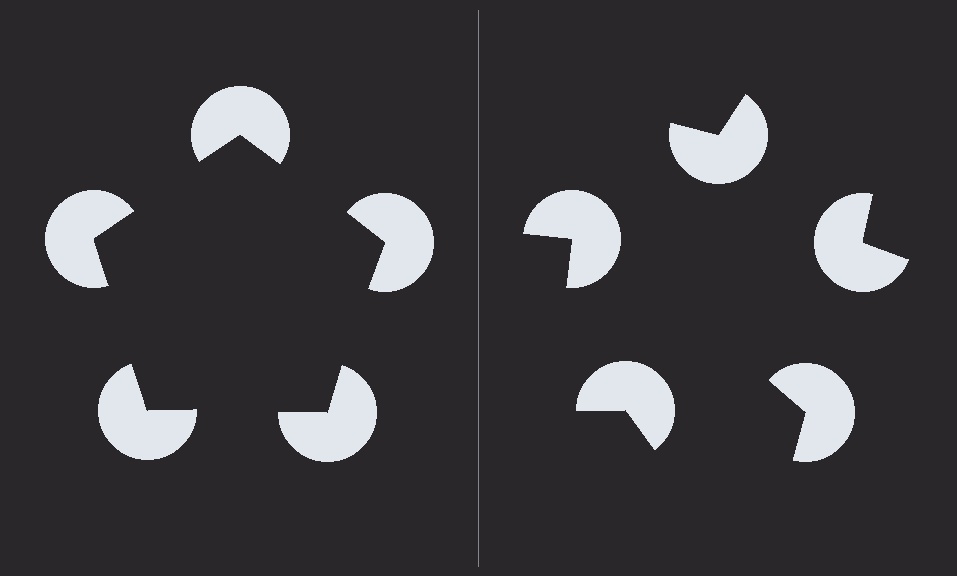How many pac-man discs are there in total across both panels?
10 — 5 on each side.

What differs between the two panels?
The pac-man discs are positioned identically on both sides; only the wedge orientations differ. On the left they align to a pentagon; on the right they are misaligned.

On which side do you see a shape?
An illusory pentagon appears on the left side. On the right side the wedge cuts are rotated, so no coherent shape forms.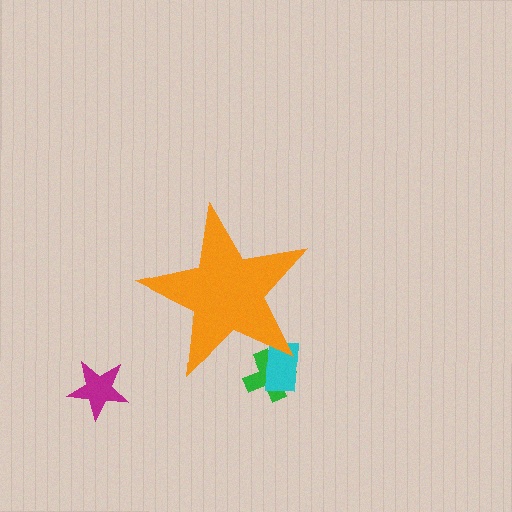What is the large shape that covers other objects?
An orange star.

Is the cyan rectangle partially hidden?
Yes, the cyan rectangle is partially hidden behind the orange star.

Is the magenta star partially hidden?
No, the magenta star is fully visible.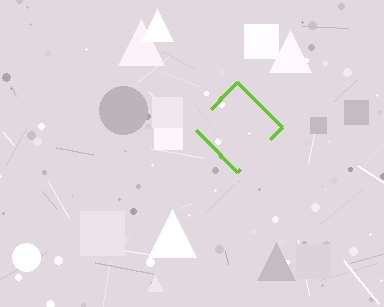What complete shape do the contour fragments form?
The contour fragments form a diamond.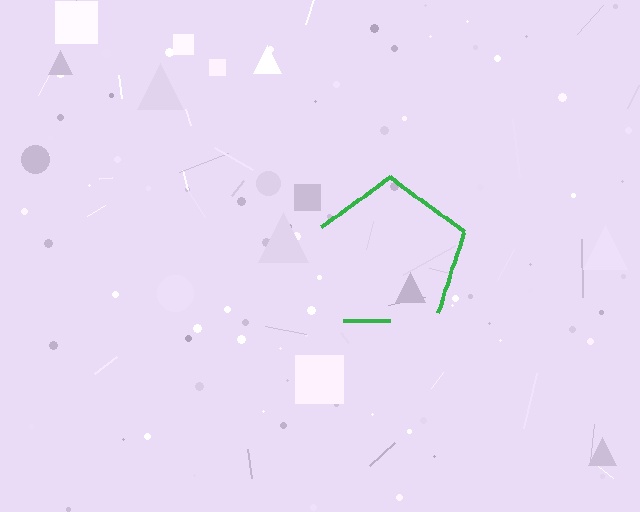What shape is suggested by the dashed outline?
The dashed outline suggests a pentagon.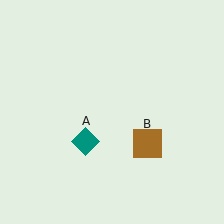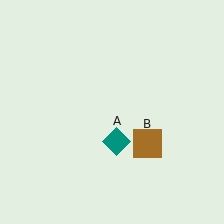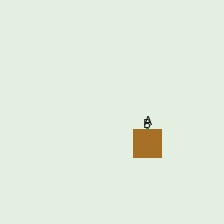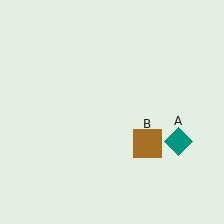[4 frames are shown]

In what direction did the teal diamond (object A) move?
The teal diamond (object A) moved right.